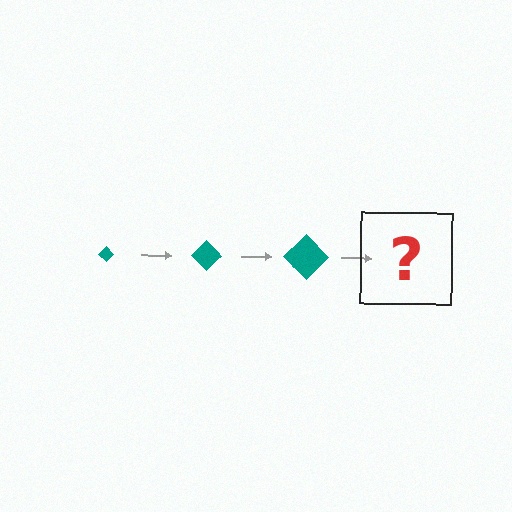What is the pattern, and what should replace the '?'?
The pattern is that the diamond gets progressively larger each step. The '?' should be a teal diamond, larger than the previous one.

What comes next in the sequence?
The next element should be a teal diamond, larger than the previous one.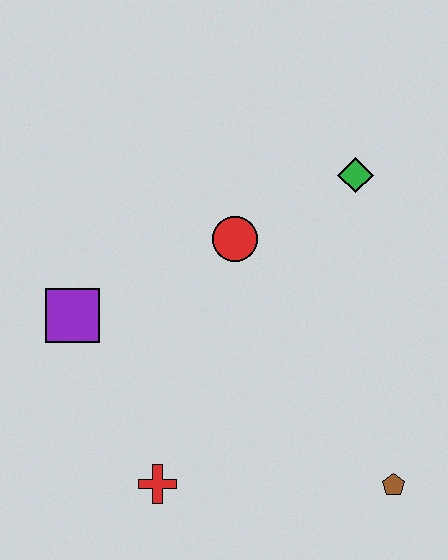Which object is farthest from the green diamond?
The red cross is farthest from the green diamond.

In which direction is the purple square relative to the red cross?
The purple square is above the red cross.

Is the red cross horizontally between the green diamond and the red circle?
No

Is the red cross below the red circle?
Yes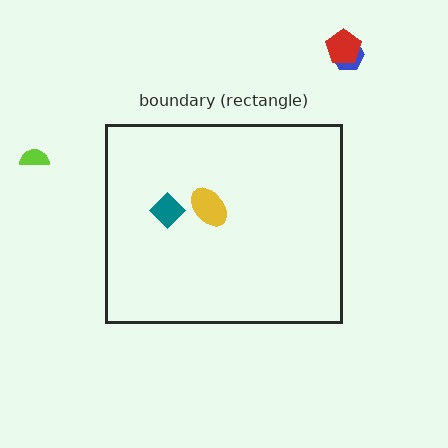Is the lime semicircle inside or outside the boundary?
Outside.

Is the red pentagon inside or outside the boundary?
Outside.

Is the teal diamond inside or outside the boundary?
Inside.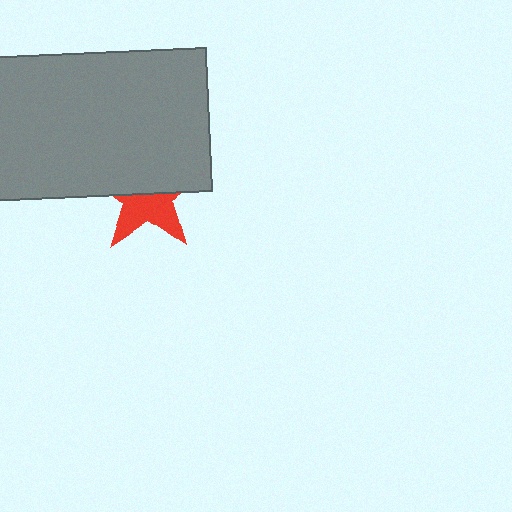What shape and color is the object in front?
The object in front is a gray rectangle.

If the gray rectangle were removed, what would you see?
You would see the complete red star.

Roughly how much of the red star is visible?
About half of it is visible (roughly 46%).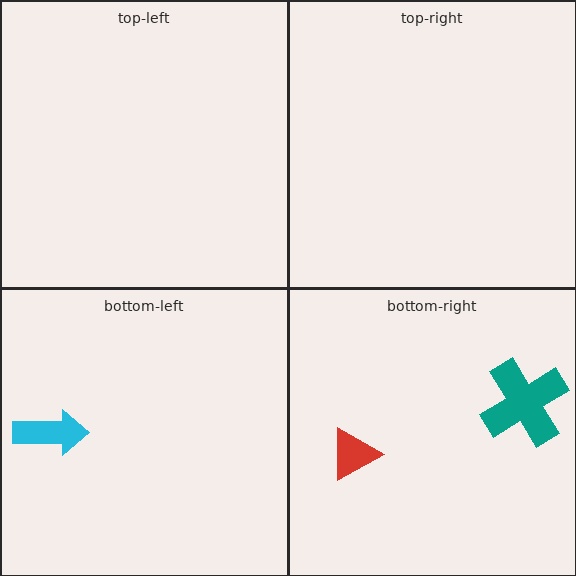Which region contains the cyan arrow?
The bottom-left region.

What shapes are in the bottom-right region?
The red triangle, the teal cross.